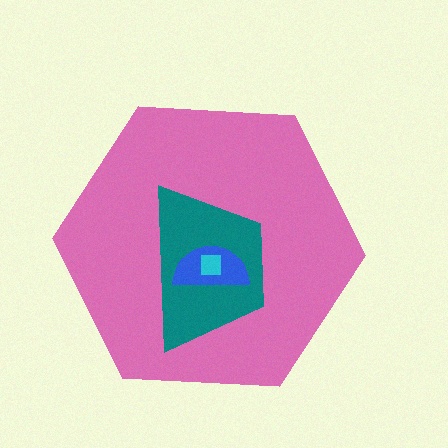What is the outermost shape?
The pink hexagon.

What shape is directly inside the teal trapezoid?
The blue semicircle.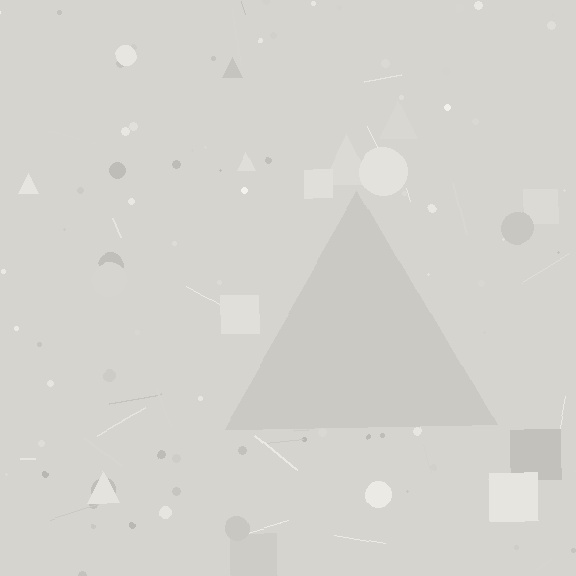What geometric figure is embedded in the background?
A triangle is embedded in the background.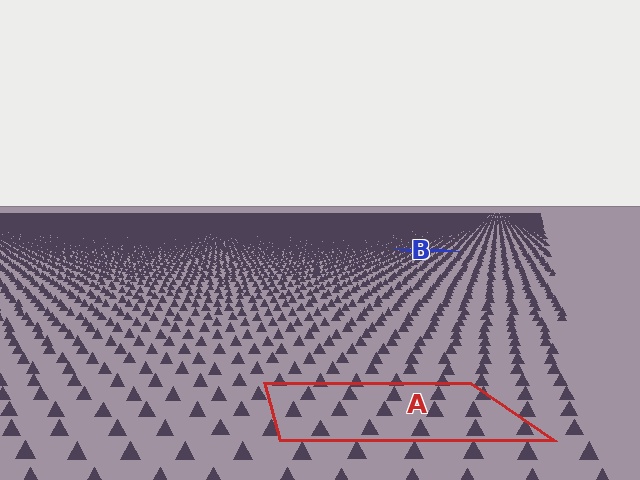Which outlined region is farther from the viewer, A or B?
Region B is farther from the viewer — the texture elements inside it appear smaller and more densely packed.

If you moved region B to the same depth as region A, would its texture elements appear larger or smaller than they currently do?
They would appear larger. At a closer depth, the same texture elements are projected at a bigger on-screen size.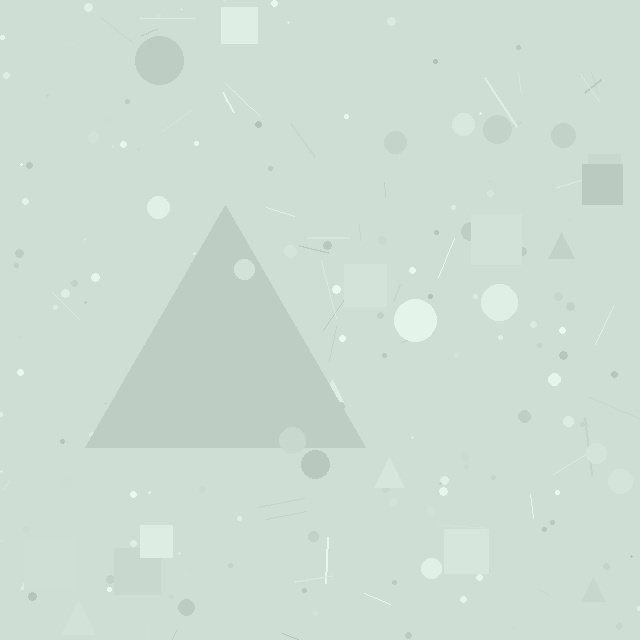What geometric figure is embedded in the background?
A triangle is embedded in the background.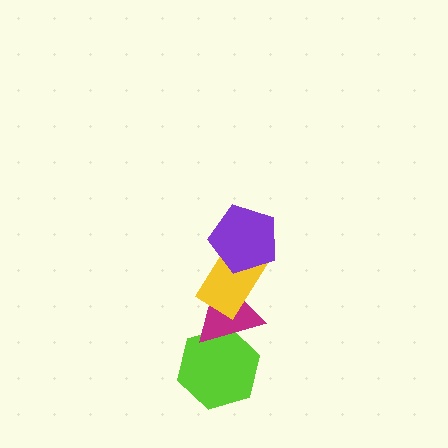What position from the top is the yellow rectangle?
The yellow rectangle is 2nd from the top.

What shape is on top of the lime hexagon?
The magenta triangle is on top of the lime hexagon.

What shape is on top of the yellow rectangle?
The purple pentagon is on top of the yellow rectangle.